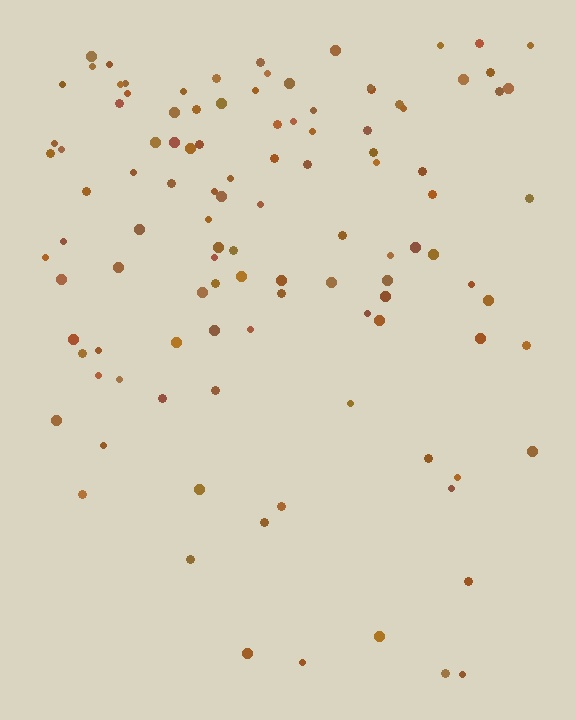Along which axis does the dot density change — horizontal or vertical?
Vertical.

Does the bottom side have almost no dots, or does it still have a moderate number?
Still a moderate number, just noticeably fewer than the top.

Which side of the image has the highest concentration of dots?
The top.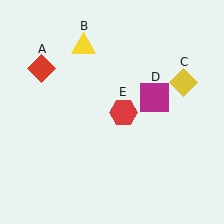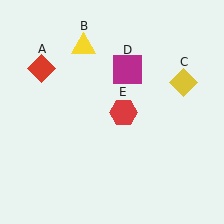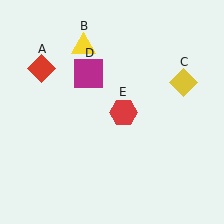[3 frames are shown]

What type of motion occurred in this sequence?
The magenta square (object D) rotated counterclockwise around the center of the scene.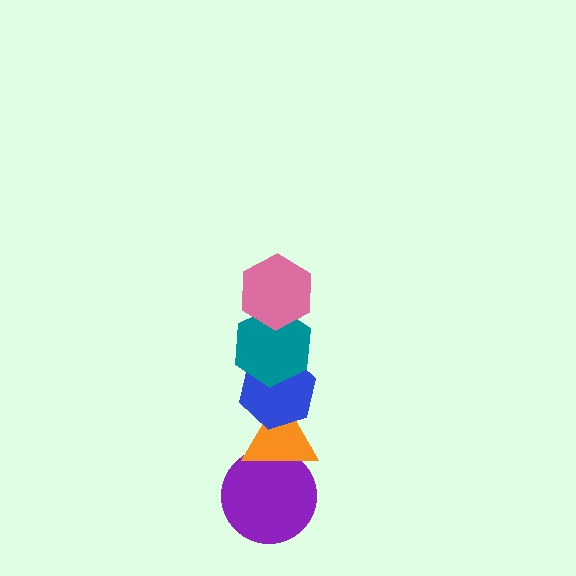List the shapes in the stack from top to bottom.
From top to bottom: the pink hexagon, the teal hexagon, the blue hexagon, the orange triangle, the purple circle.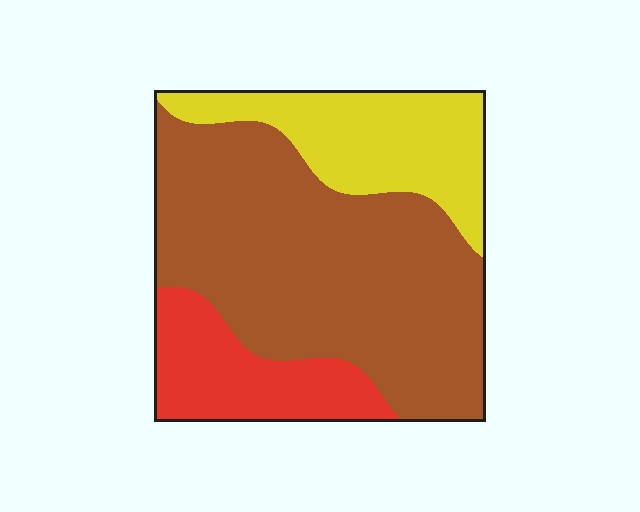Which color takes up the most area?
Brown, at roughly 60%.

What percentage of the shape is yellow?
Yellow takes up between a sixth and a third of the shape.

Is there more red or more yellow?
Yellow.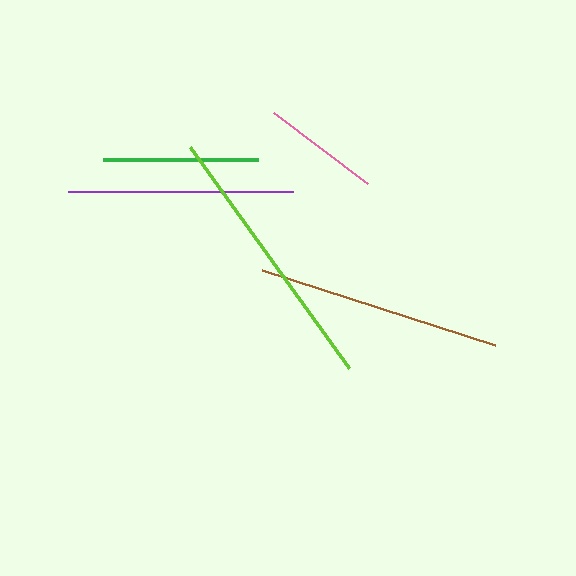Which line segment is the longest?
The lime line is the longest at approximately 273 pixels.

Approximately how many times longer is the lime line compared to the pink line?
The lime line is approximately 2.3 times the length of the pink line.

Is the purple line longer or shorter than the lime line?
The lime line is longer than the purple line.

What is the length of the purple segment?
The purple segment is approximately 225 pixels long.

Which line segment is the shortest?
The pink line is the shortest at approximately 118 pixels.